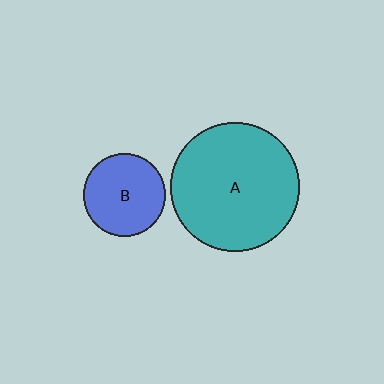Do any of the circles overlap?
No, none of the circles overlap.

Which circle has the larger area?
Circle A (teal).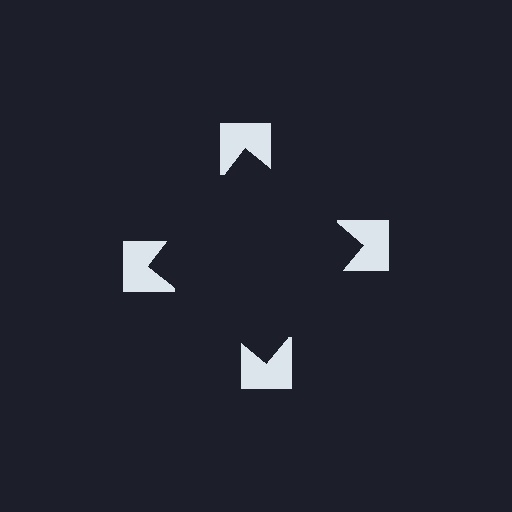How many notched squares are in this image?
There are 4 — one at each vertex of the illusory square.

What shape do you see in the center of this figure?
An illusory square — its edges are inferred from the aligned wedge cuts in the notched squares, not physically drawn.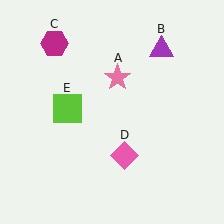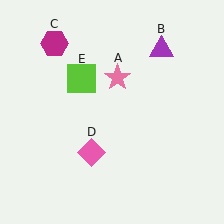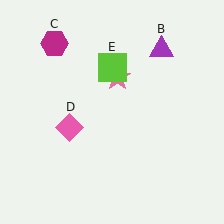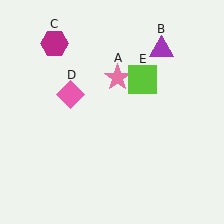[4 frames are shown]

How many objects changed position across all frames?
2 objects changed position: pink diamond (object D), lime square (object E).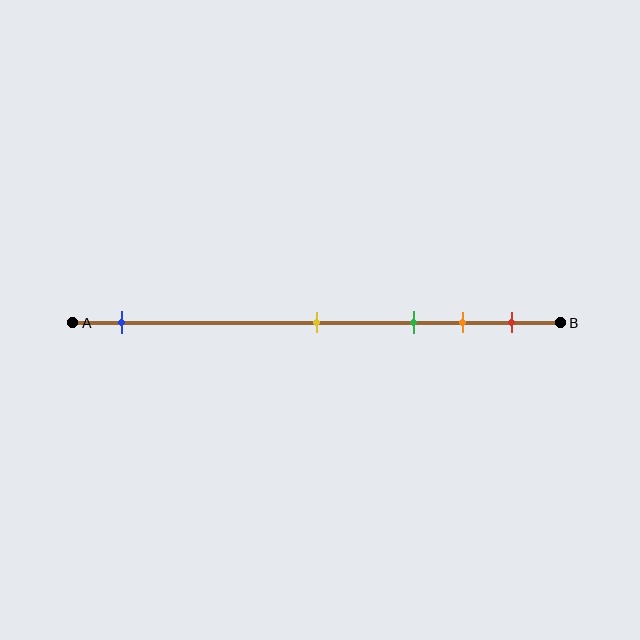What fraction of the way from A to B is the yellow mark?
The yellow mark is approximately 50% (0.5) of the way from A to B.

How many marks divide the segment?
There are 5 marks dividing the segment.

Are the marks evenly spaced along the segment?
No, the marks are not evenly spaced.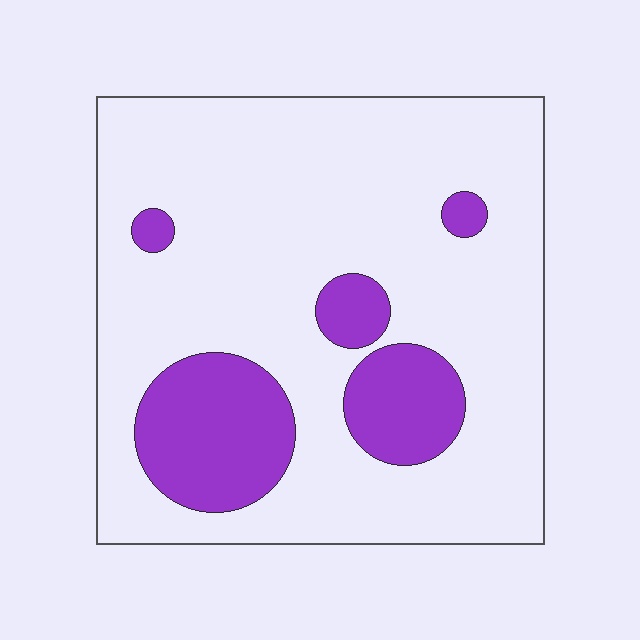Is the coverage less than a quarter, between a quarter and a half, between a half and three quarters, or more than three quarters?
Less than a quarter.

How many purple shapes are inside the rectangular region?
5.